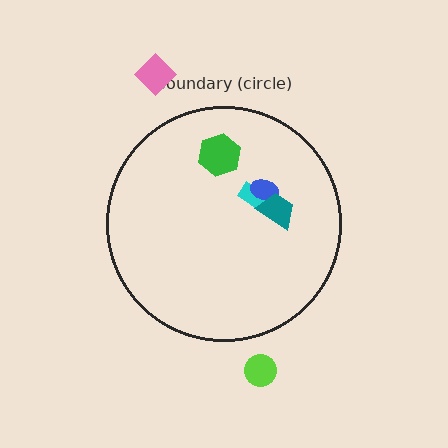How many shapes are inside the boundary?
4 inside, 2 outside.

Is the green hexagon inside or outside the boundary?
Inside.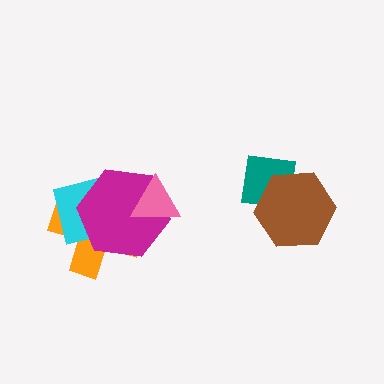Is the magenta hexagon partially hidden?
Yes, it is partially covered by another shape.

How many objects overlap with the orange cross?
3 objects overlap with the orange cross.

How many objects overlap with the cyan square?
2 objects overlap with the cyan square.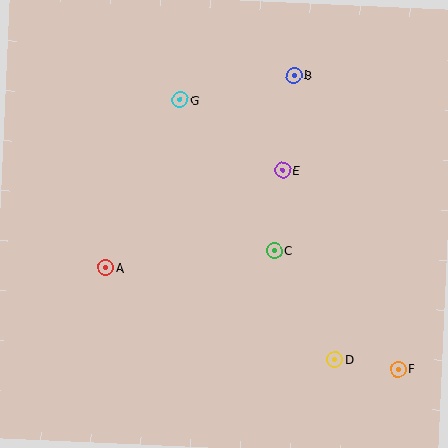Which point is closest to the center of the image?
Point C at (274, 251) is closest to the center.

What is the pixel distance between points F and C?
The distance between F and C is 171 pixels.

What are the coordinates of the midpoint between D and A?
The midpoint between D and A is at (221, 313).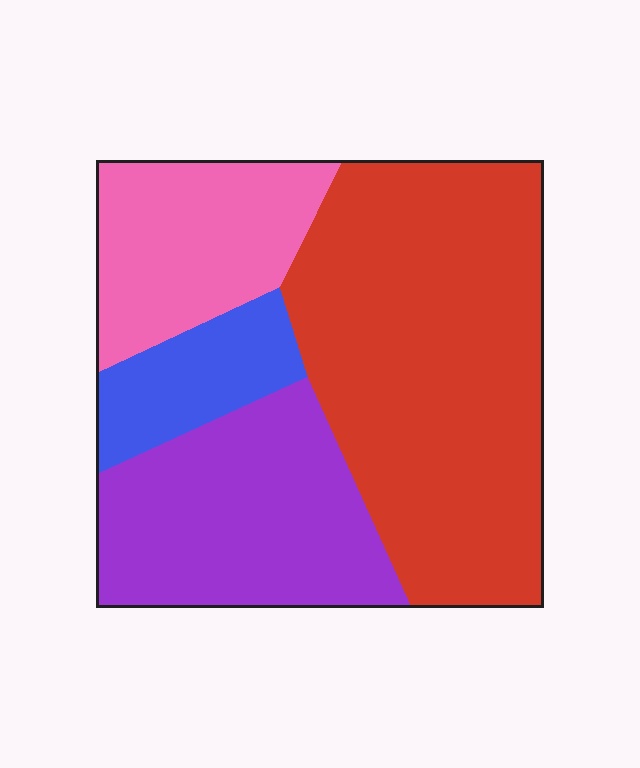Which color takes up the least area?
Blue, at roughly 10%.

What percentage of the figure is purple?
Purple takes up between a sixth and a third of the figure.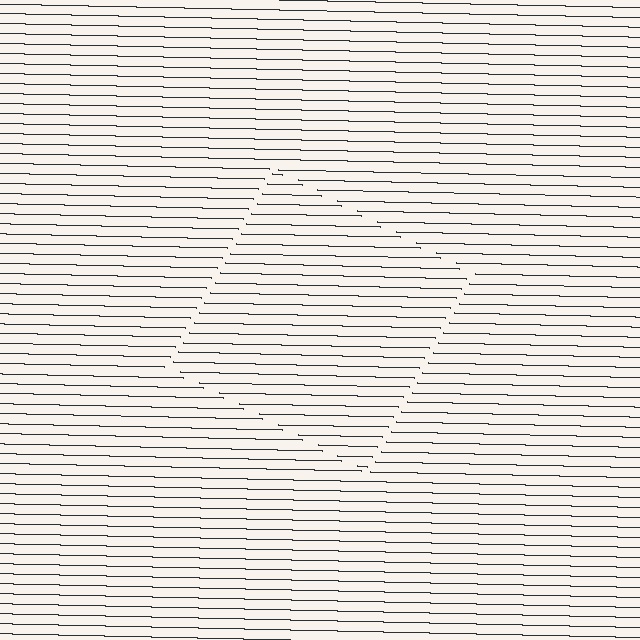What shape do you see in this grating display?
An illusory square. The interior of the shape contains the same grating, shifted by half a period — the contour is defined by the phase discontinuity where line-ends from the inner and outer gratings abut.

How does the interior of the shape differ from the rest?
The interior of the shape contains the same grating, shifted by half a period — the contour is defined by the phase discontinuity where line-ends from the inner and outer gratings abut.